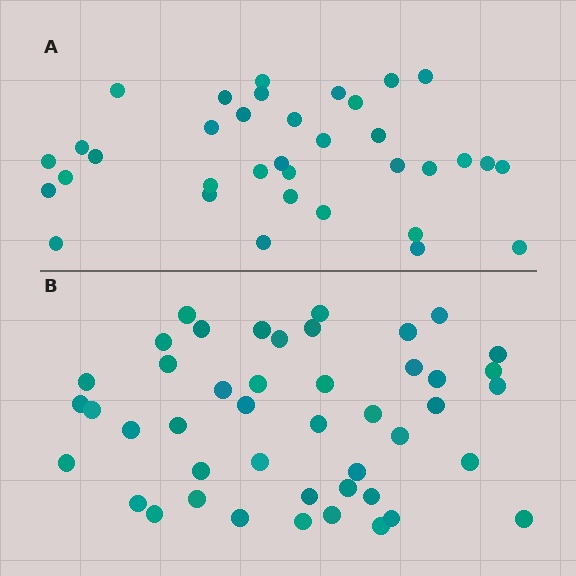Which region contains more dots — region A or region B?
Region B (the bottom region) has more dots.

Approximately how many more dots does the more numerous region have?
Region B has roughly 10 or so more dots than region A.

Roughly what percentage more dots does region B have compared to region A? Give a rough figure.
About 30% more.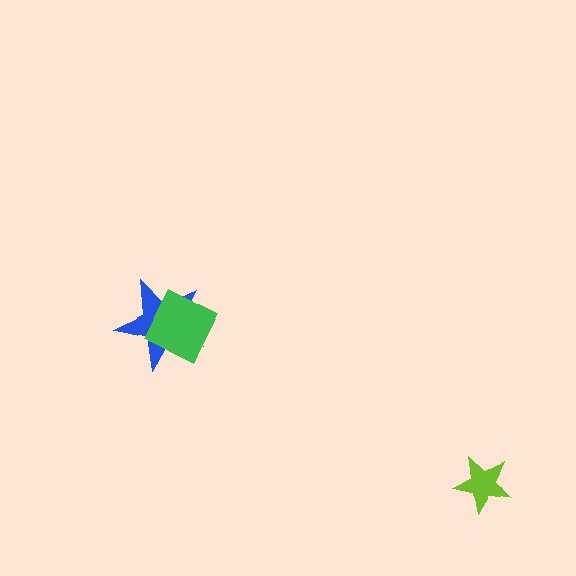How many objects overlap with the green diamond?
1 object overlaps with the green diamond.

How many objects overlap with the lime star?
0 objects overlap with the lime star.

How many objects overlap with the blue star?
1 object overlaps with the blue star.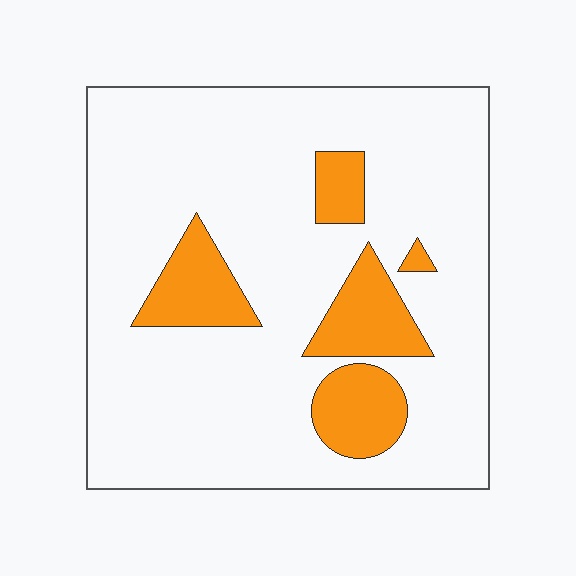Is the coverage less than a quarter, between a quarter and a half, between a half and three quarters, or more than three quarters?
Less than a quarter.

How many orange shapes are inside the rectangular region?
5.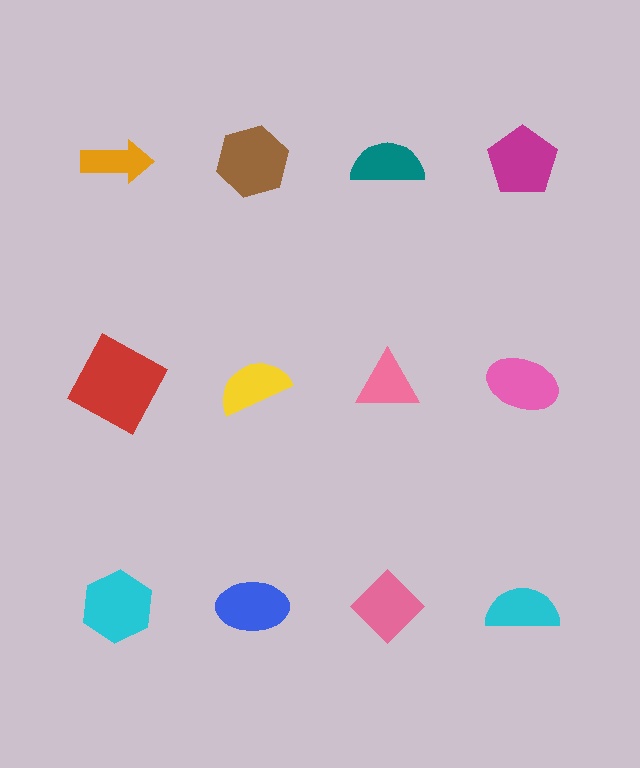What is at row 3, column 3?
A pink diamond.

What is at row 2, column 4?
A pink ellipse.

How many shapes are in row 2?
4 shapes.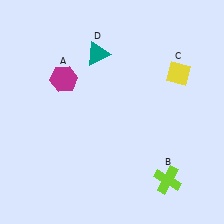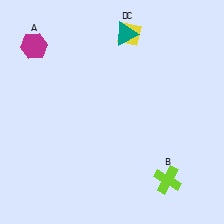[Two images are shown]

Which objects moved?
The objects that moved are: the magenta hexagon (A), the yellow diamond (C), the teal triangle (D).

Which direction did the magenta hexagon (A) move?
The magenta hexagon (A) moved up.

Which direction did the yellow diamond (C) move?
The yellow diamond (C) moved left.